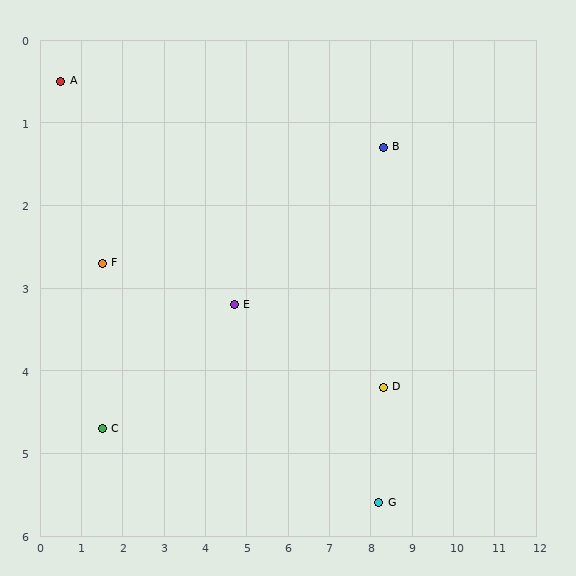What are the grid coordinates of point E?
Point E is at approximately (4.7, 3.2).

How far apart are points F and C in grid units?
Points F and C are about 2.0 grid units apart.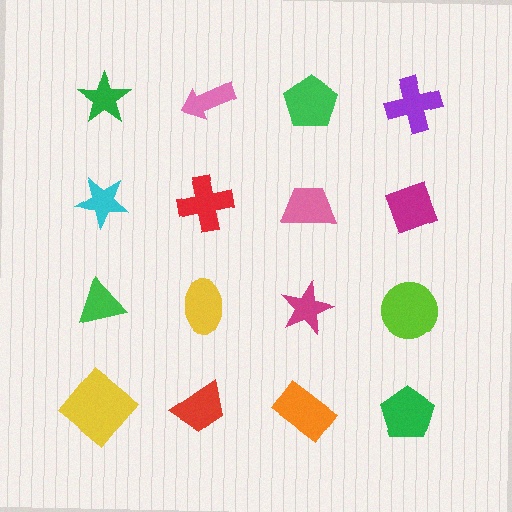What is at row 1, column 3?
A green pentagon.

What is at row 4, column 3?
An orange rectangle.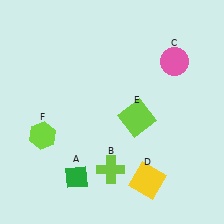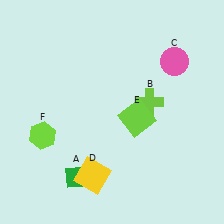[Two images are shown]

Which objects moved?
The objects that moved are: the lime cross (B), the yellow square (D).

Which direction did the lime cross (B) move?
The lime cross (B) moved up.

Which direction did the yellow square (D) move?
The yellow square (D) moved left.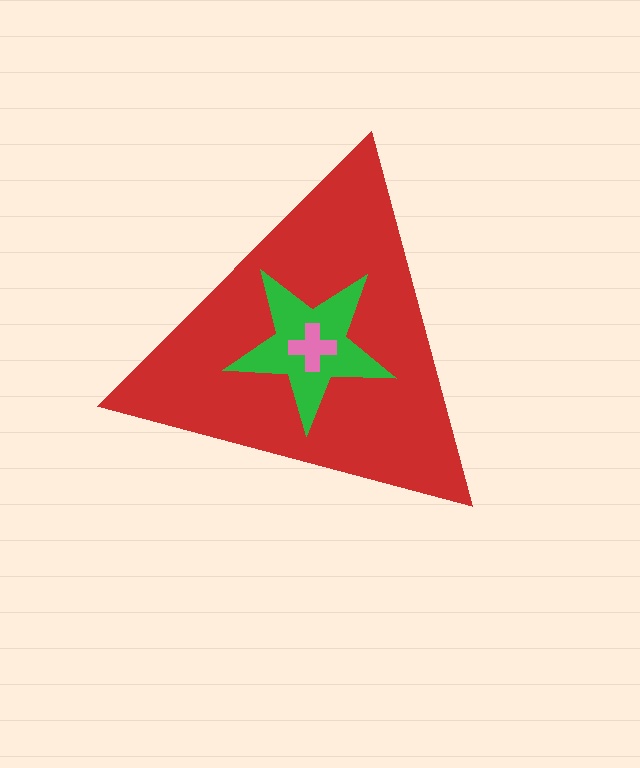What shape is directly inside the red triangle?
The green star.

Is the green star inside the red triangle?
Yes.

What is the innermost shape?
The pink cross.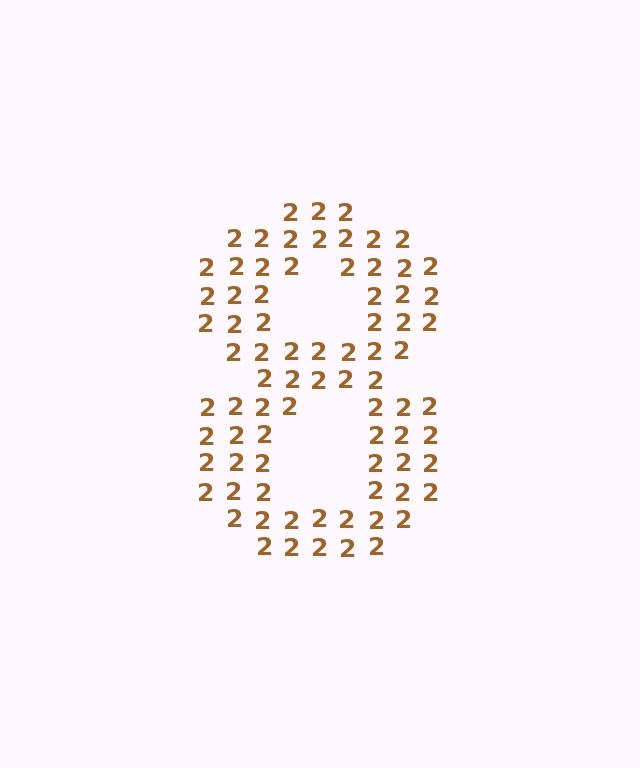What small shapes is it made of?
It is made of small digit 2's.